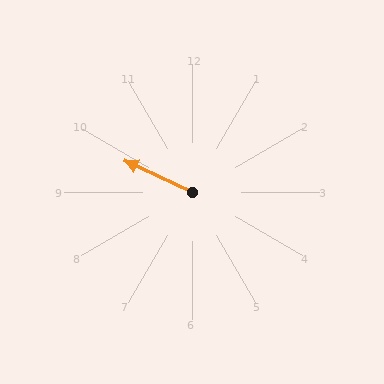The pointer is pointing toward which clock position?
Roughly 10 o'clock.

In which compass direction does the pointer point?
Northwest.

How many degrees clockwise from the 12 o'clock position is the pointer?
Approximately 295 degrees.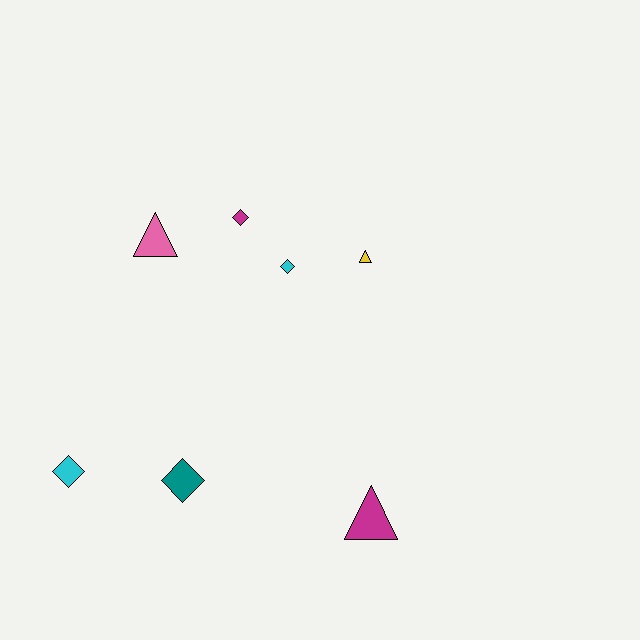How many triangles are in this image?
There are 3 triangles.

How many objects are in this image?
There are 7 objects.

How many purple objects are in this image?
There are no purple objects.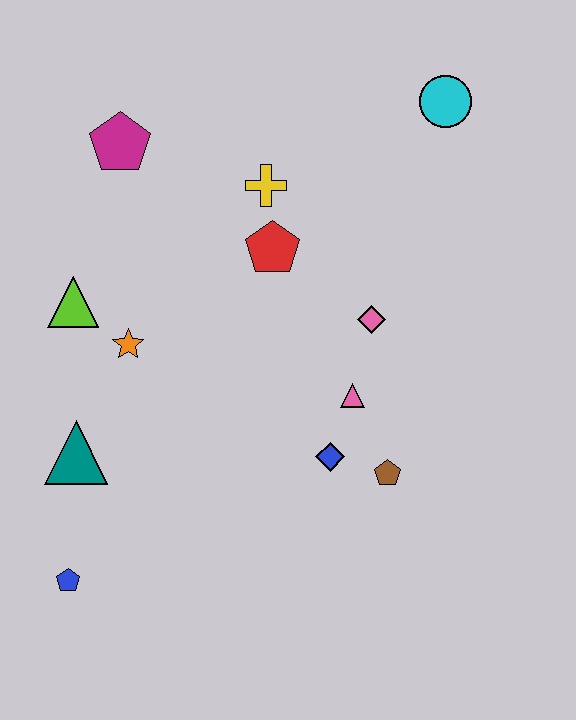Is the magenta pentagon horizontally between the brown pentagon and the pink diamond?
No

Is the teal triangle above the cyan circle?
No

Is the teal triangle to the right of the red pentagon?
No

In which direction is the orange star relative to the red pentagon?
The orange star is to the left of the red pentagon.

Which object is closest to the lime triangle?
The orange star is closest to the lime triangle.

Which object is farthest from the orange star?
The cyan circle is farthest from the orange star.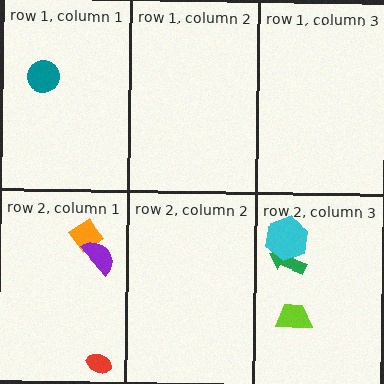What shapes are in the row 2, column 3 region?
The green arrow, the lime trapezoid, the cyan hexagon.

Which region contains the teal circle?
The row 1, column 1 region.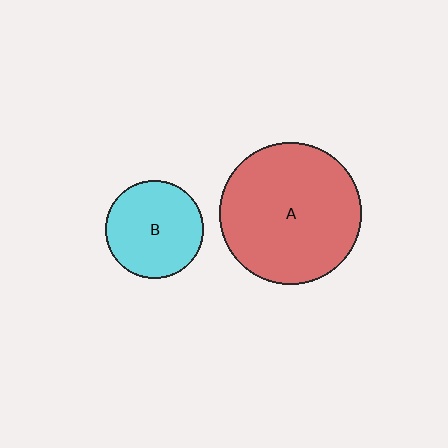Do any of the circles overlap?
No, none of the circles overlap.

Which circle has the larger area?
Circle A (red).